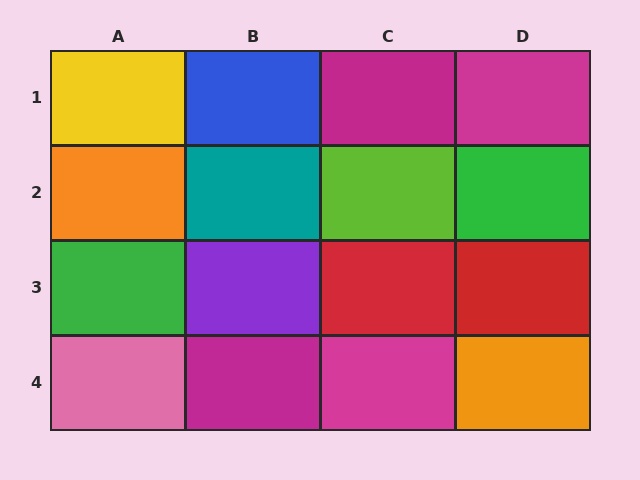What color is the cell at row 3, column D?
Red.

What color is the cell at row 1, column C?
Magenta.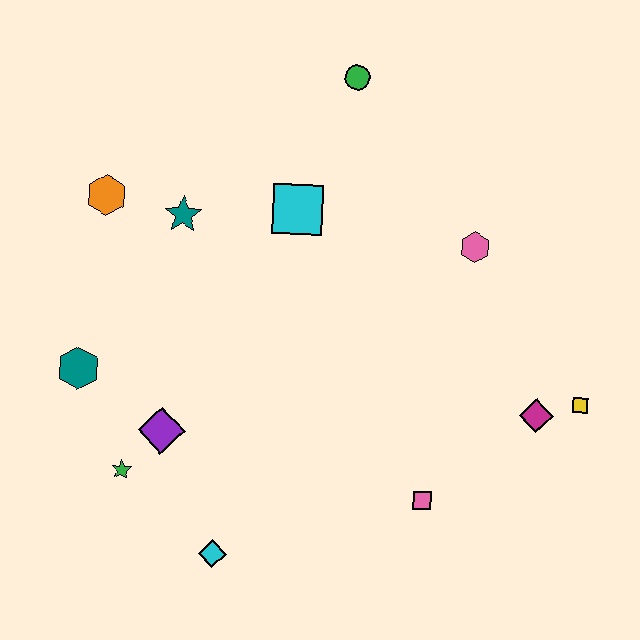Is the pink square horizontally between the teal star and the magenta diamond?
Yes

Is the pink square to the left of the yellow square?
Yes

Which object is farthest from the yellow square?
The orange hexagon is farthest from the yellow square.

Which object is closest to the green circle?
The cyan square is closest to the green circle.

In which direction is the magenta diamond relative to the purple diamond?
The magenta diamond is to the right of the purple diamond.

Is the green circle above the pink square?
Yes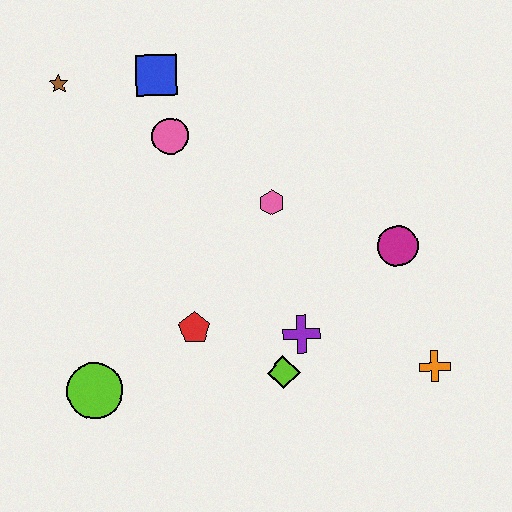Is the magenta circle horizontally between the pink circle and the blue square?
No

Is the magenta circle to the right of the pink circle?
Yes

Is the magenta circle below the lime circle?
No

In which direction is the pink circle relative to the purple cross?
The pink circle is above the purple cross.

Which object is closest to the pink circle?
The blue square is closest to the pink circle.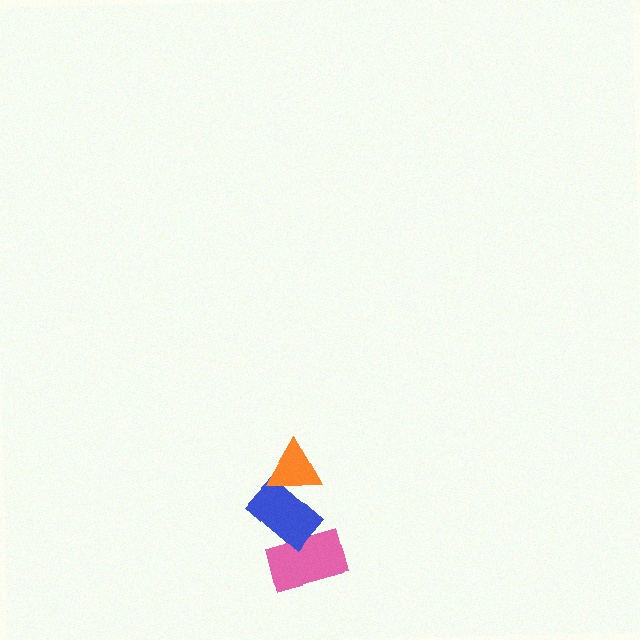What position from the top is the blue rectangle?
The blue rectangle is 2nd from the top.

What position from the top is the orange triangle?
The orange triangle is 1st from the top.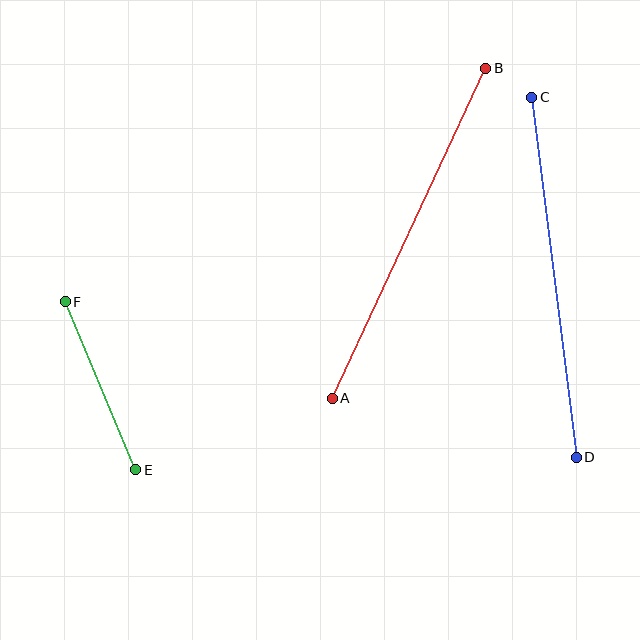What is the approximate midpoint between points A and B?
The midpoint is at approximately (409, 233) pixels.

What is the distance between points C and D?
The distance is approximately 363 pixels.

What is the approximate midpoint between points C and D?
The midpoint is at approximately (554, 277) pixels.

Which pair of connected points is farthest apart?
Points A and B are farthest apart.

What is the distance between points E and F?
The distance is approximately 182 pixels.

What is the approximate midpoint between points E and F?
The midpoint is at approximately (100, 386) pixels.